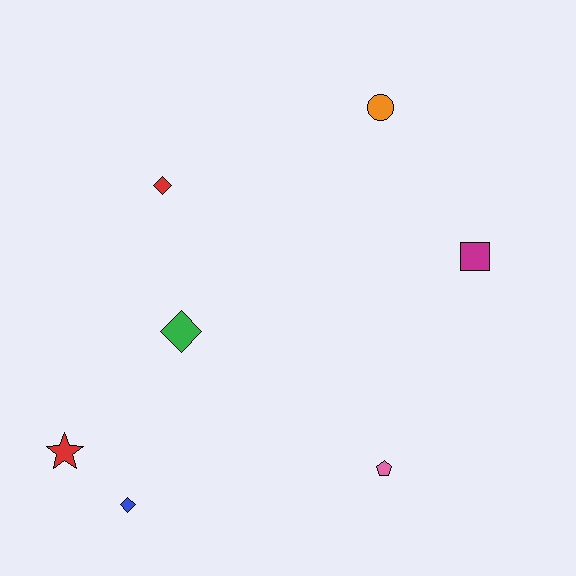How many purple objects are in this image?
There are no purple objects.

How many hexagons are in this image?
There are no hexagons.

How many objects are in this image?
There are 7 objects.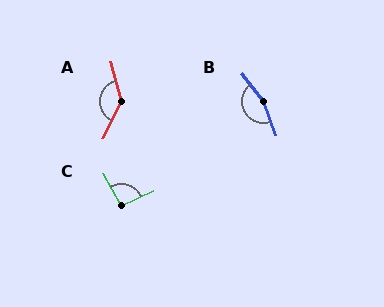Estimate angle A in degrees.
Approximately 139 degrees.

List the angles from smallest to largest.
C (94°), A (139°), B (162°).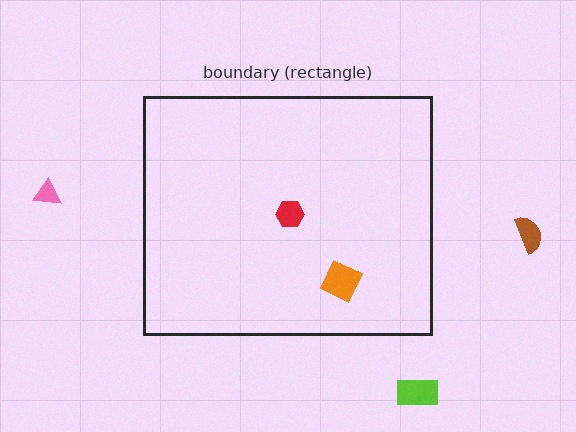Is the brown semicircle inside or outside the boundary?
Outside.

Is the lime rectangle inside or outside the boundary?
Outside.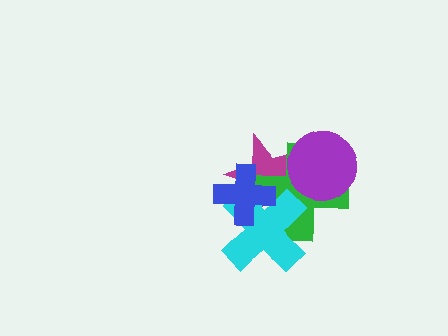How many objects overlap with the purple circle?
2 objects overlap with the purple circle.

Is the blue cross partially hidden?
No, no other shape covers it.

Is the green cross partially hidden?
Yes, it is partially covered by another shape.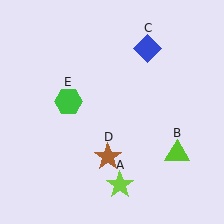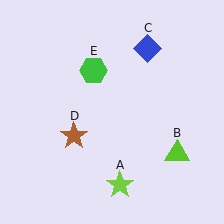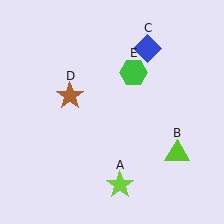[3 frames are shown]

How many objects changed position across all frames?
2 objects changed position: brown star (object D), green hexagon (object E).